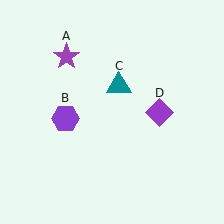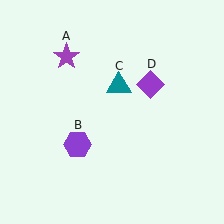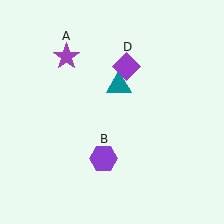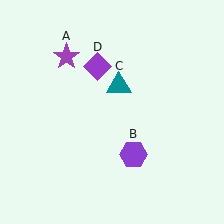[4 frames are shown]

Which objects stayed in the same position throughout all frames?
Purple star (object A) and teal triangle (object C) remained stationary.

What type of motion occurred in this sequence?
The purple hexagon (object B), purple diamond (object D) rotated counterclockwise around the center of the scene.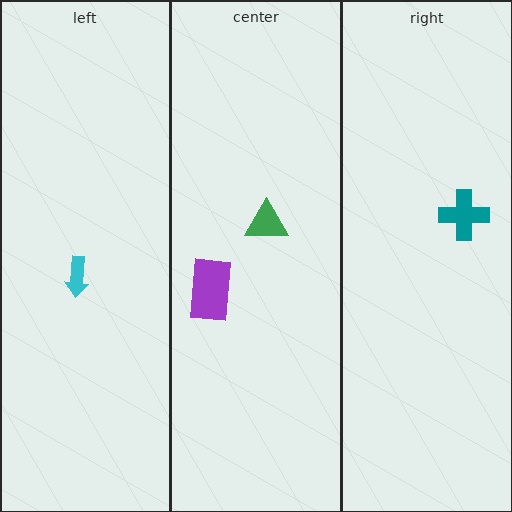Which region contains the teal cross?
The right region.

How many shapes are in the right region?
1.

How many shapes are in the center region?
2.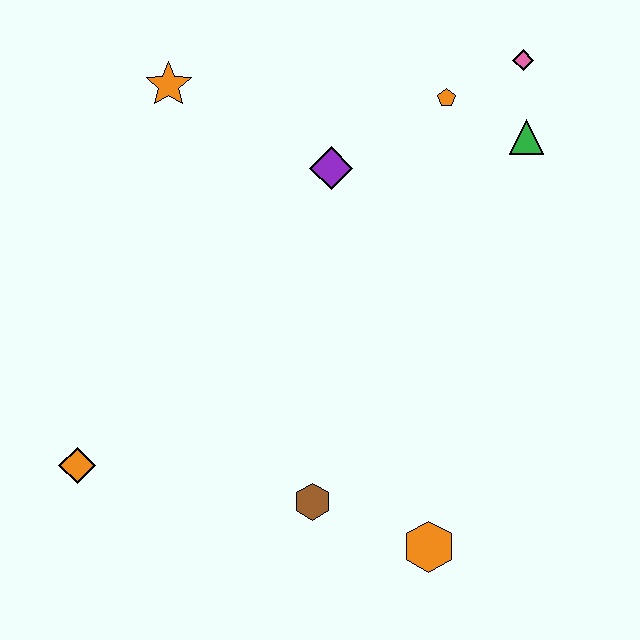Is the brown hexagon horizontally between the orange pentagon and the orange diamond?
Yes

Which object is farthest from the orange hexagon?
The orange star is farthest from the orange hexagon.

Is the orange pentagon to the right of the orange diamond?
Yes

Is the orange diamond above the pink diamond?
No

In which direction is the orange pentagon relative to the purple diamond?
The orange pentagon is to the right of the purple diamond.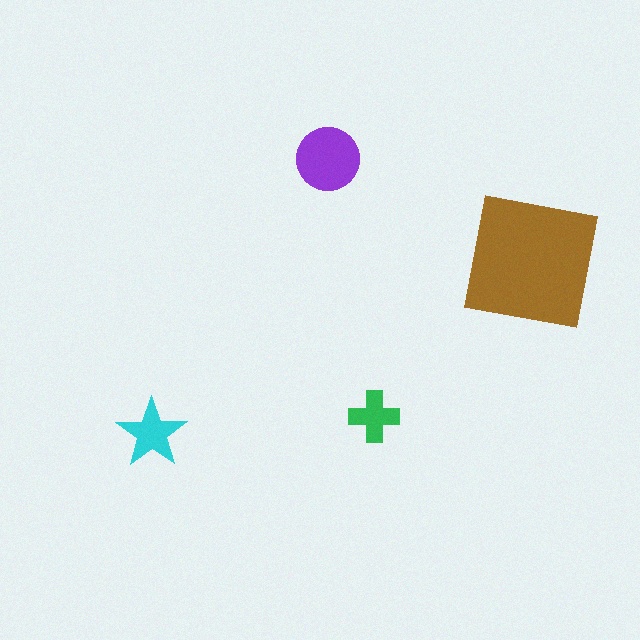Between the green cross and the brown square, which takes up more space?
The brown square.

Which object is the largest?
The brown square.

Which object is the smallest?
The green cross.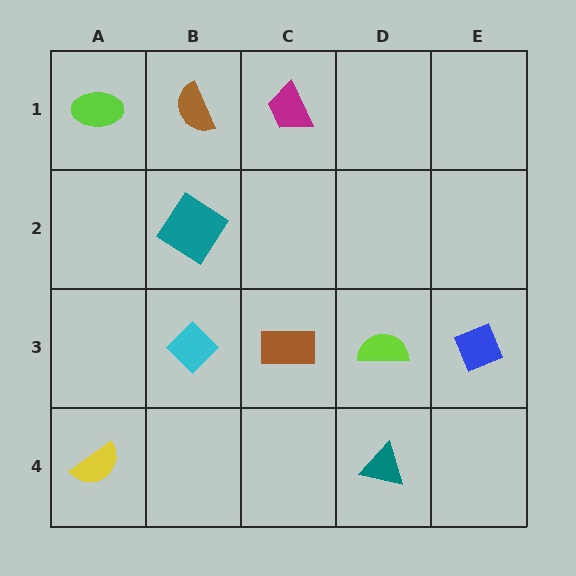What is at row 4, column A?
A yellow semicircle.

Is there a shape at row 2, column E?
No, that cell is empty.